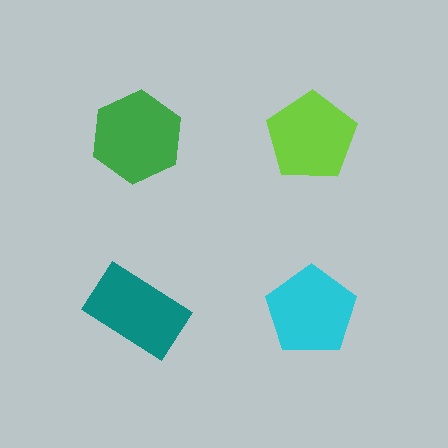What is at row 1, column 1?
A green hexagon.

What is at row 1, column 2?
A lime pentagon.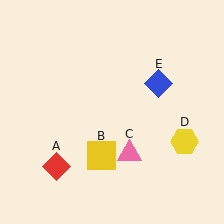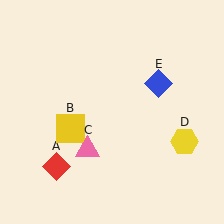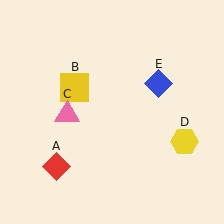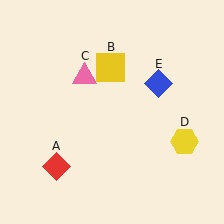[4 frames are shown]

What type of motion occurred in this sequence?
The yellow square (object B), pink triangle (object C) rotated clockwise around the center of the scene.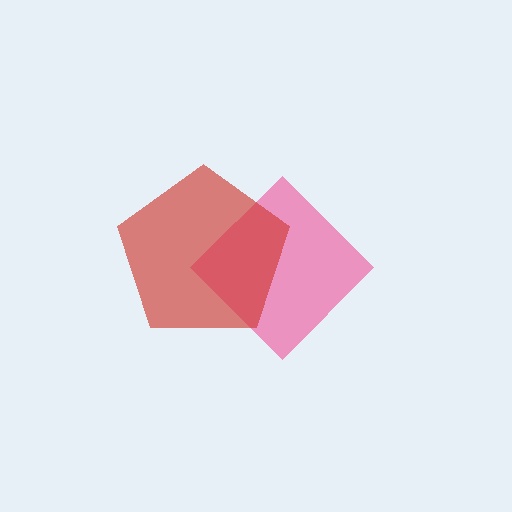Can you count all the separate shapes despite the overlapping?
Yes, there are 2 separate shapes.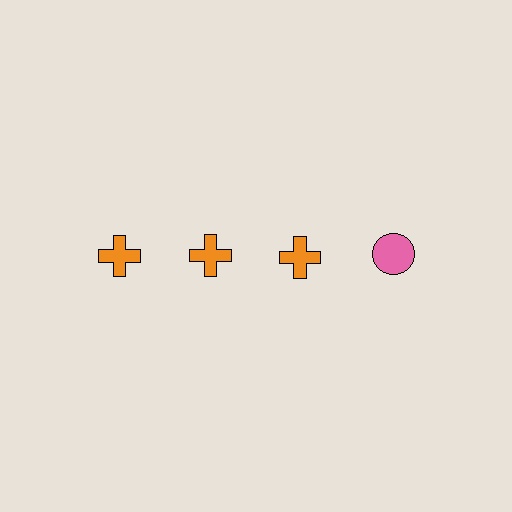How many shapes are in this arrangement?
There are 4 shapes arranged in a grid pattern.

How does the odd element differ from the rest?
It differs in both color (pink instead of orange) and shape (circle instead of cross).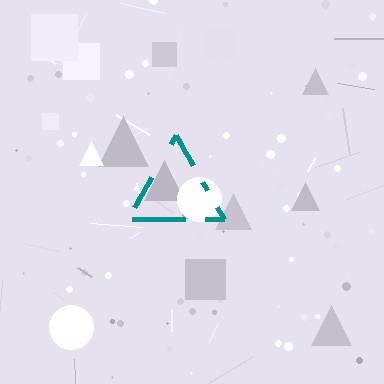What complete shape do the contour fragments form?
The contour fragments form a triangle.